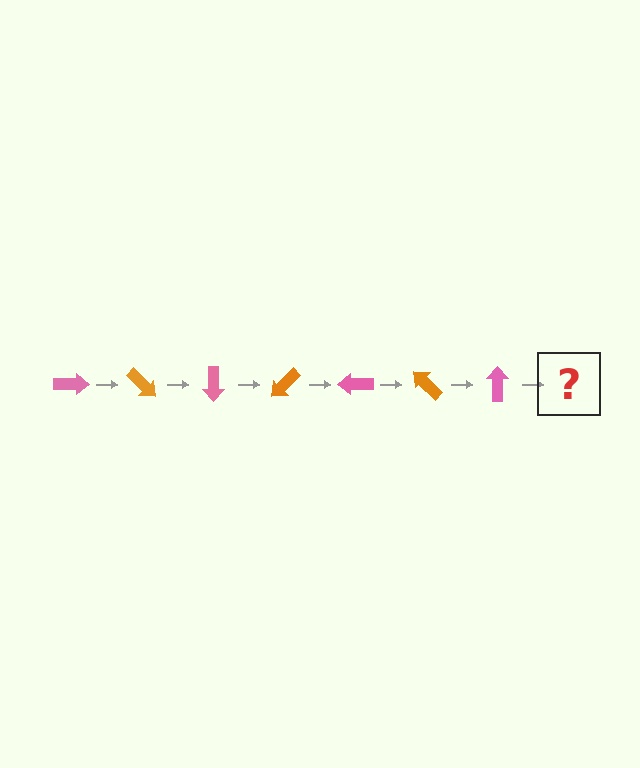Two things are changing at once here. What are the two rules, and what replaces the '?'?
The two rules are that it rotates 45 degrees each step and the color cycles through pink and orange. The '?' should be an orange arrow, rotated 315 degrees from the start.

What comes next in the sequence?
The next element should be an orange arrow, rotated 315 degrees from the start.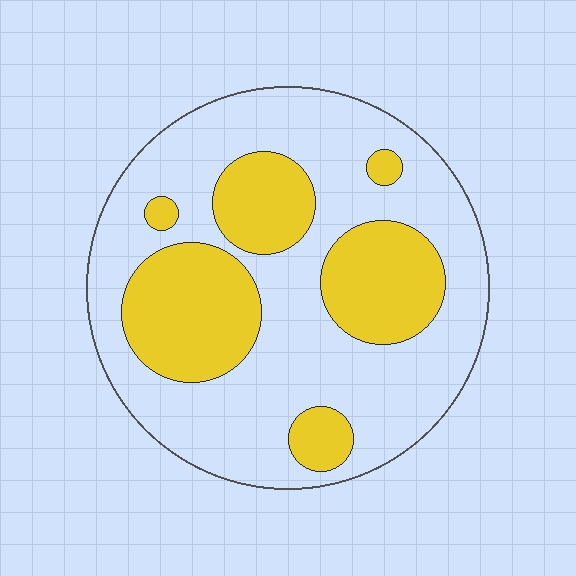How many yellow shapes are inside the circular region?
6.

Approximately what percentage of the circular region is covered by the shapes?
Approximately 35%.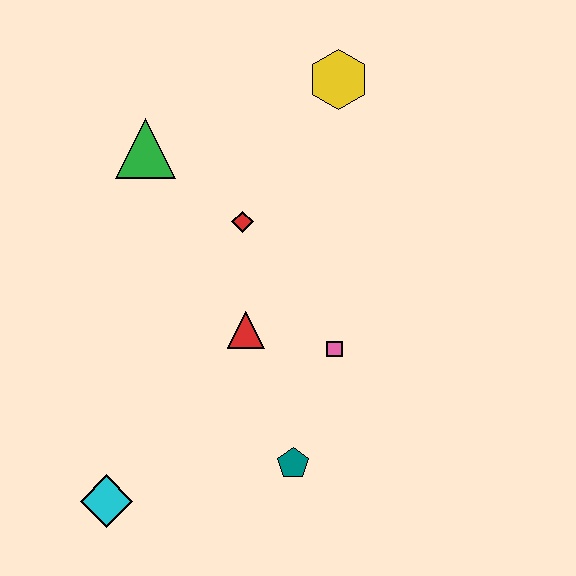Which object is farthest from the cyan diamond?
The yellow hexagon is farthest from the cyan diamond.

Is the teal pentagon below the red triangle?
Yes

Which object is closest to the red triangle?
The pink square is closest to the red triangle.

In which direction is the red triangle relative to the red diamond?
The red triangle is below the red diamond.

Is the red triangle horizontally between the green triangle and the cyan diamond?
No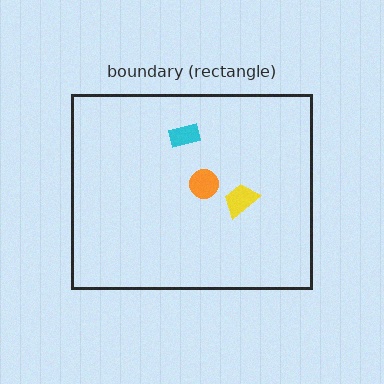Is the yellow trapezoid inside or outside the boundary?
Inside.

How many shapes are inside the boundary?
3 inside, 0 outside.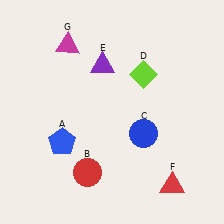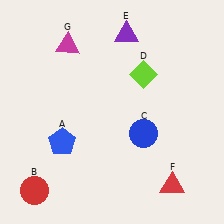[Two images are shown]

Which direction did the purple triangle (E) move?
The purple triangle (E) moved up.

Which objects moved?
The objects that moved are: the red circle (B), the purple triangle (E).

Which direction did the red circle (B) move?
The red circle (B) moved left.